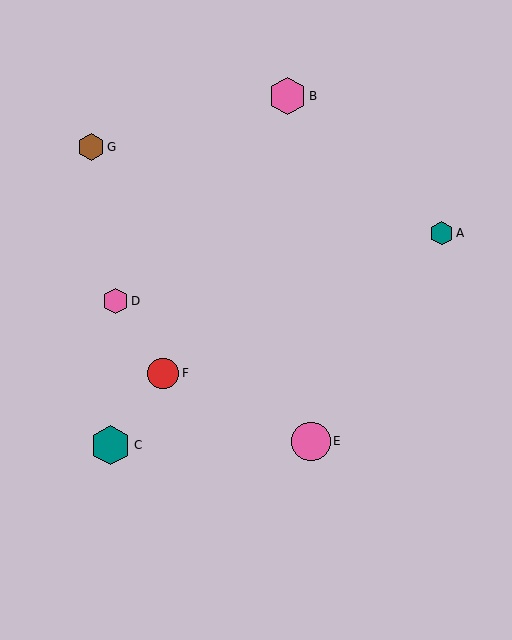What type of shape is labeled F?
Shape F is a red circle.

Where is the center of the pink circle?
The center of the pink circle is at (311, 441).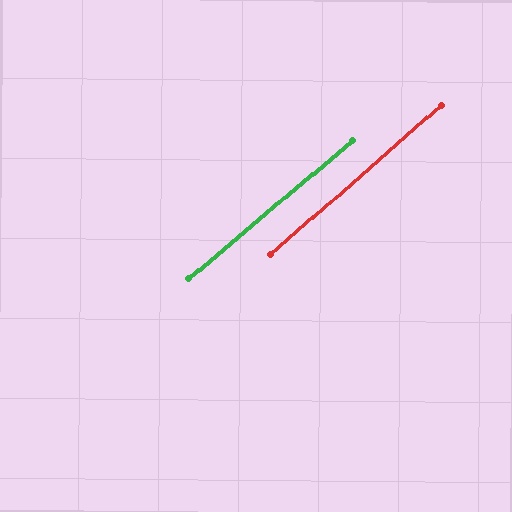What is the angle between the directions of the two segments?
Approximately 1 degree.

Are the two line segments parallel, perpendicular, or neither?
Parallel — their directions differ by only 1.2°.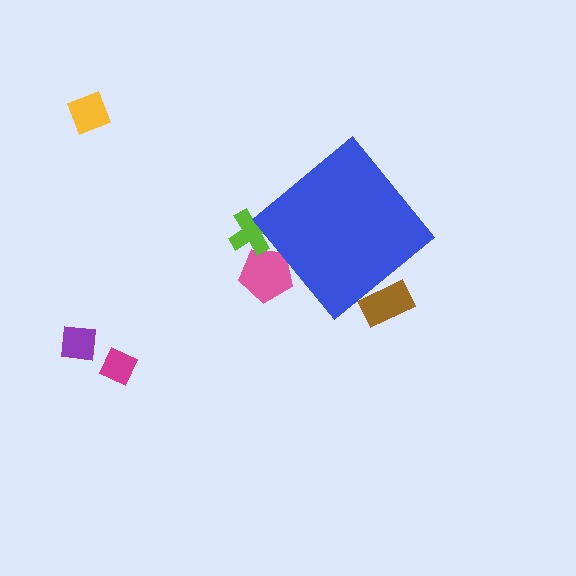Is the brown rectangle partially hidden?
Yes, the brown rectangle is partially hidden behind the blue diamond.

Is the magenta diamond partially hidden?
No, the magenta diamond is fully visible.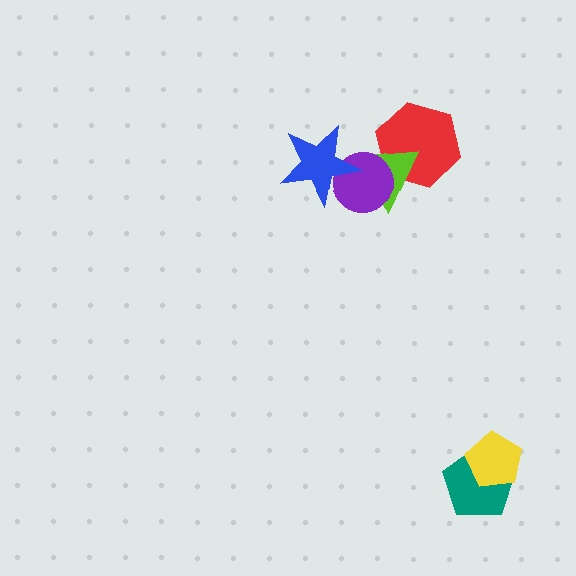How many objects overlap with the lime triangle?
3 objects overlap with the lime triangle.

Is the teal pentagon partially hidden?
Yes, it is partially covered by another shape.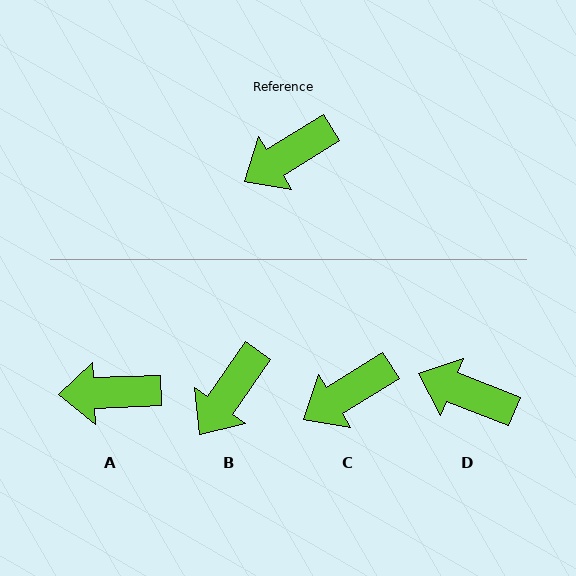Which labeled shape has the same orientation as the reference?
C.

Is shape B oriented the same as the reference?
No, it is off by about 23 degrees.